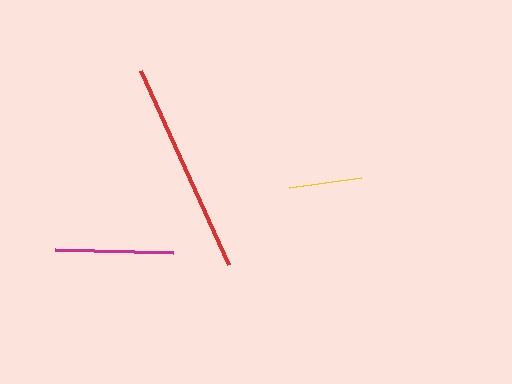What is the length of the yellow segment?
The yellow segment is approximately 73 pixels long.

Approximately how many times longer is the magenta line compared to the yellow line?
The magenta line is approximately 1.6 times the length of the yellow line.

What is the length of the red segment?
The red segment is approximately 213 pixels long.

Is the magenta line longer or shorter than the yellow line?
The magenta line is longer than the yellow line.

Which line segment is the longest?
The red line is the longest at approximately 213 pixels.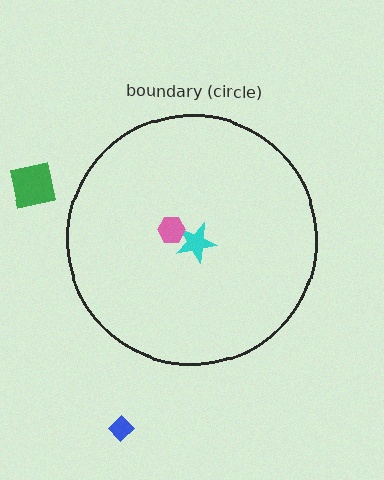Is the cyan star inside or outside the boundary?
Inside.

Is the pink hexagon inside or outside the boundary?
Inside.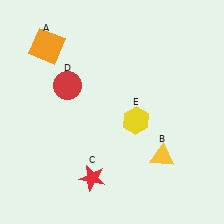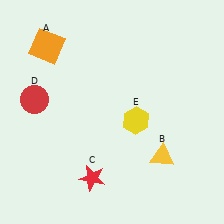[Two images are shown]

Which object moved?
The red circle (D) moved left.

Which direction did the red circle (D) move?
The red circle (D) moved left.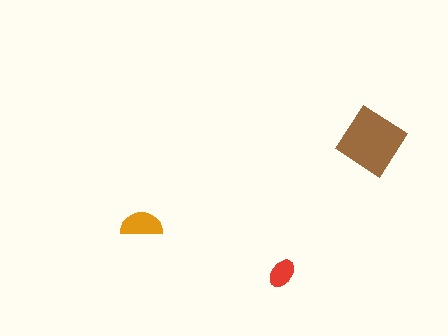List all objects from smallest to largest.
The red ellipse, the orange semicircle, the brown diamond.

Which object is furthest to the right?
The brown diamond is rightmost.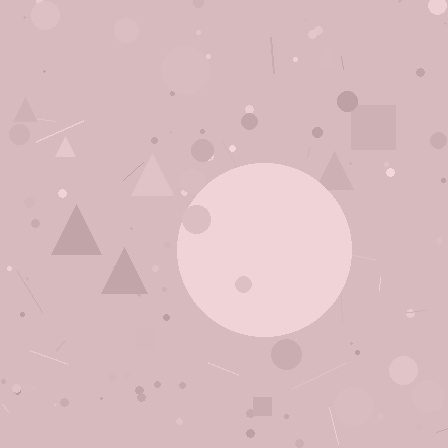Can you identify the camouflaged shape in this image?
The camouflaged shape is a circle.